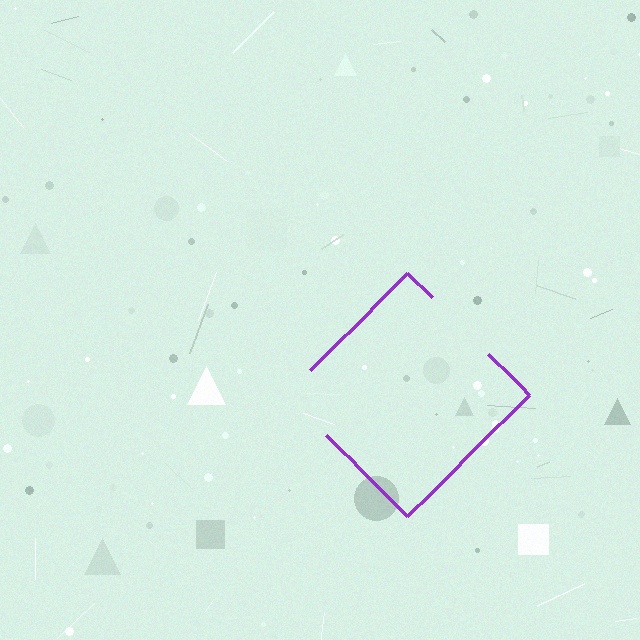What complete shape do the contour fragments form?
The contour fragments form a diamond.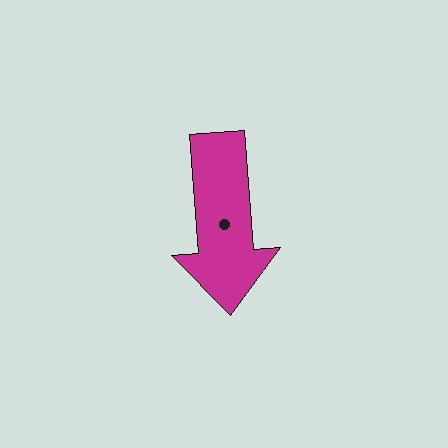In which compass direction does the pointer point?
South.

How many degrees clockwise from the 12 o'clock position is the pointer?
Approximately 176 degrees.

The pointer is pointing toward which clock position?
Roughly 6 o'clock.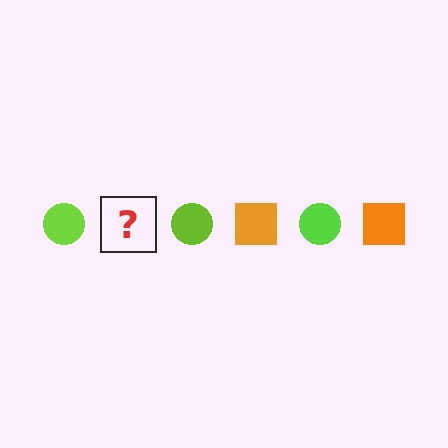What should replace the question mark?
The question mark should be replaced with an orange square.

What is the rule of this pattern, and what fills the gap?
The rule is that the pattern alternates between lime circle and orange square. The gap should be filled with an orange square.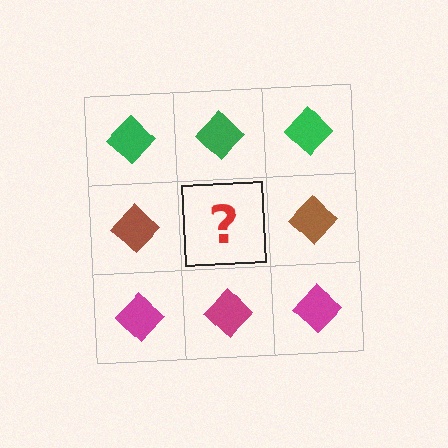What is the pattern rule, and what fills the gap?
The rule is that each row has a consistent color. The gap should be filled with a brown diamond.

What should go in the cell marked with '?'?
The missing cell should contain a brown diamond.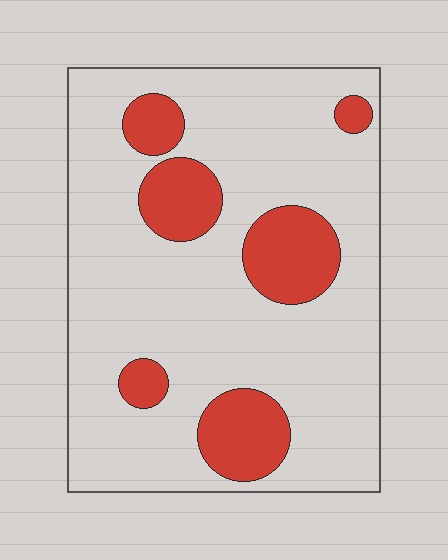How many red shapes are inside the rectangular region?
6.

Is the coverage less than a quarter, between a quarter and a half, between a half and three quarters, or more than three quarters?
Less than a quarter.